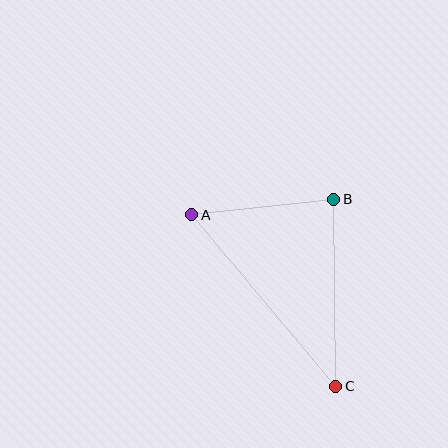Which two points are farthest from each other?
Points A and C are farthest from each other.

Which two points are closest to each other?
Points A and B are closest to each other.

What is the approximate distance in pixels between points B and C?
The distance between B and C is approximately 187 pixels.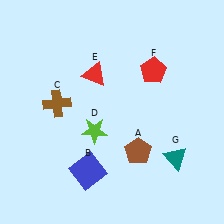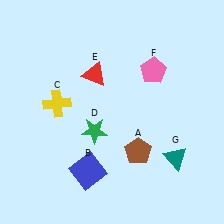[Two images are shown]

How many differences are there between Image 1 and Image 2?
There are 3 differences between the two images.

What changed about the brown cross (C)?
In Image 1, C is brown. In Image 2, it changed to yellow.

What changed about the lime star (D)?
In Image 1, D is lime. In Image 2, it changed to green.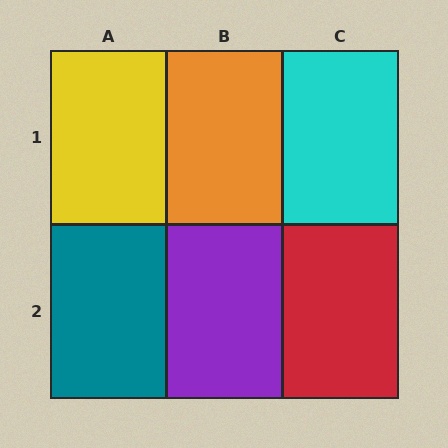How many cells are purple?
1 cell is purple.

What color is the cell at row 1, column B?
Orange.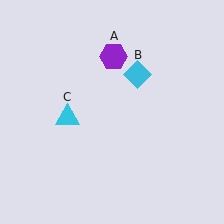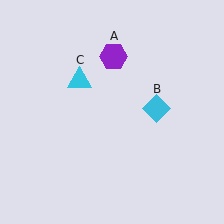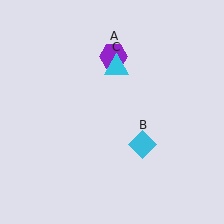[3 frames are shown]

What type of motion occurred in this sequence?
The cyan diamond (object B), cyan triangle (object C) rotated clockwise around the center of the scene.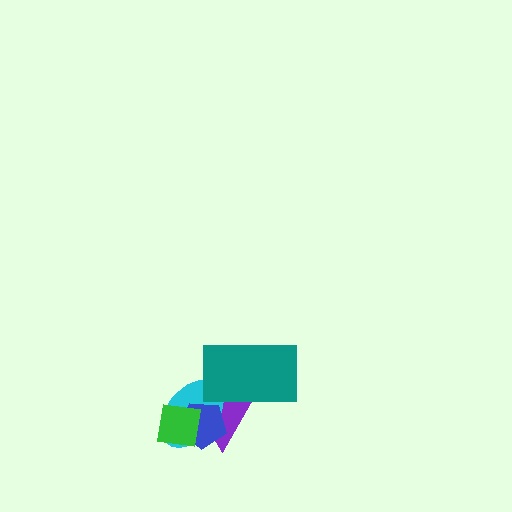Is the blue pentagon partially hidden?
Yes, it is partially covered by another shape.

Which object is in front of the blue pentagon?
The green square is in front of the blue pentagon.